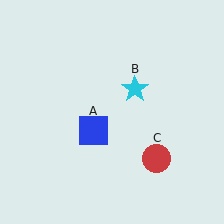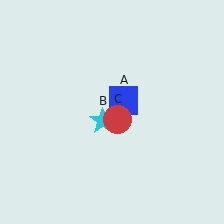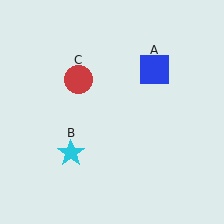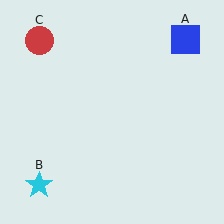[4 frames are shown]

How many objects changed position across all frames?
3 objects changed position: blue square (object A), cyan star (object B), red circle (object C).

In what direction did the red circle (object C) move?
The red circle (object C) moved up and to the left.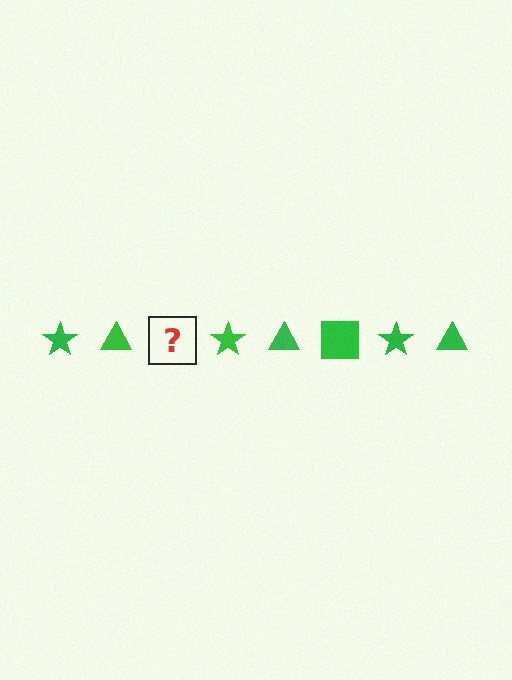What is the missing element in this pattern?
The missing element is a green square.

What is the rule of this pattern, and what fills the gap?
The rule is that the pattern cycles through star, triangle, square shapes in green. The gap should be filled with a green square.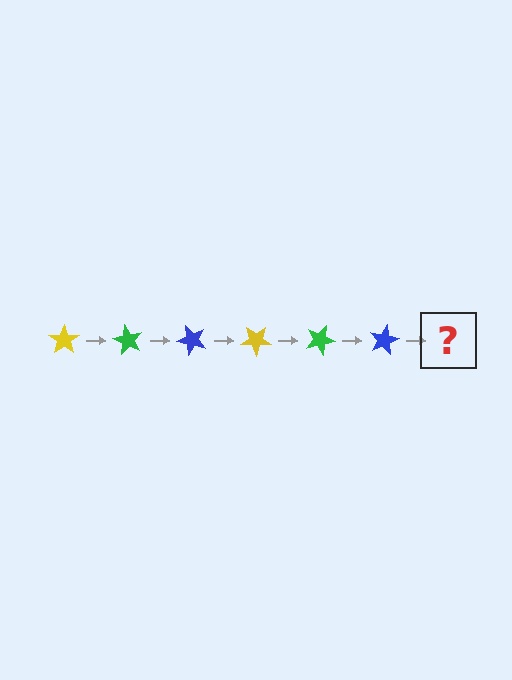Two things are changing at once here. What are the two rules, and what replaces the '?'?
The two rules are that it rotates 60 degrees each step and the color cycles through yellow, green, and blue. The '?' should be a yellow star, rotated 360 degrees from the start.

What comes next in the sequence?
The next element should be a yellow star, rotated 360 degrees from the start.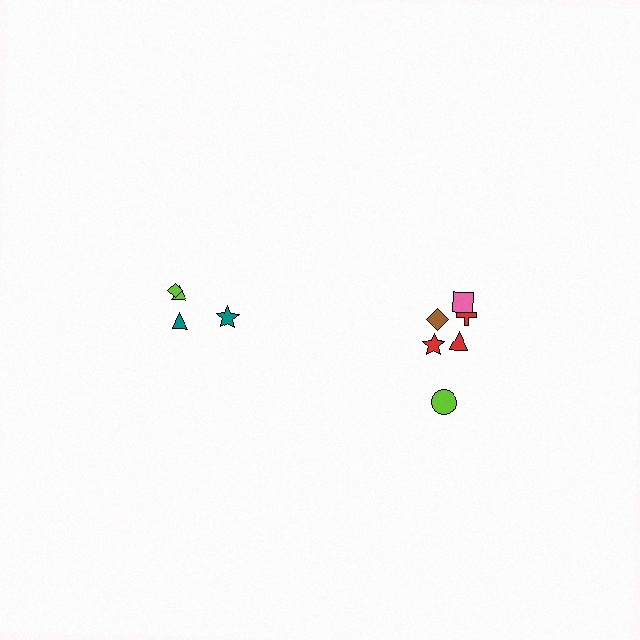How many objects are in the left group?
There are 4 objects.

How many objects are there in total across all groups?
There are 10 objects.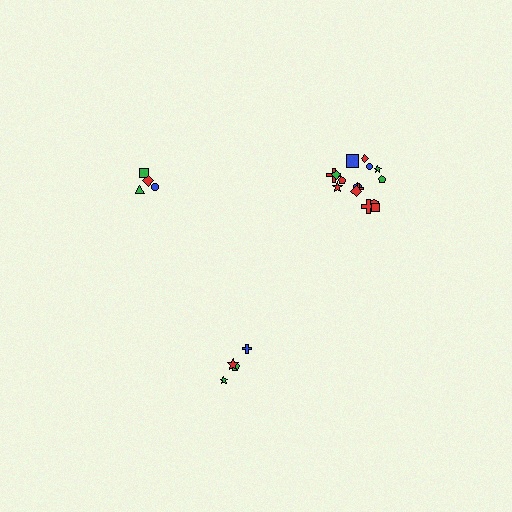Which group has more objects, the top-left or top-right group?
The top-right group.